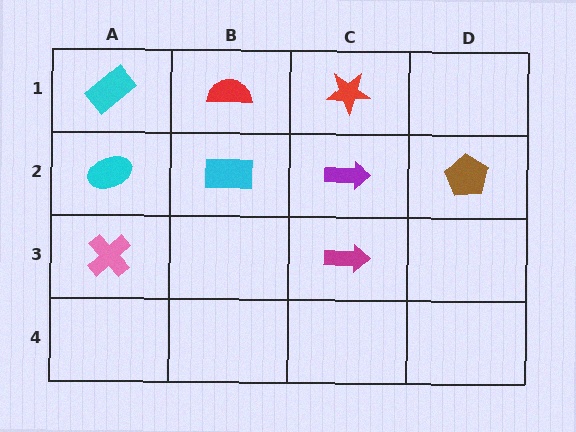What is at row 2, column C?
A purple arrow.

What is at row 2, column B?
A cyan rectangle.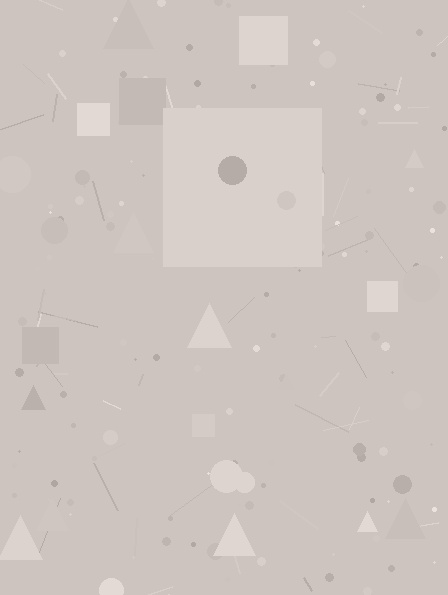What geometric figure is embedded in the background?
A square is embedded in the background.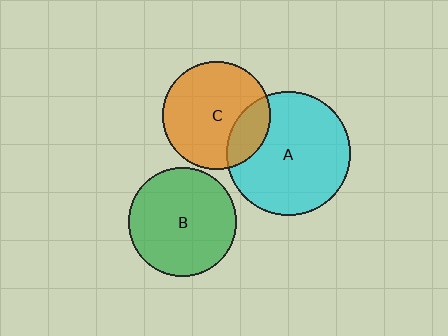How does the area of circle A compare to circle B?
Approximately 1.3 times.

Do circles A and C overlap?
Yes.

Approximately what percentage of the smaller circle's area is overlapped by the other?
Approximately 20%.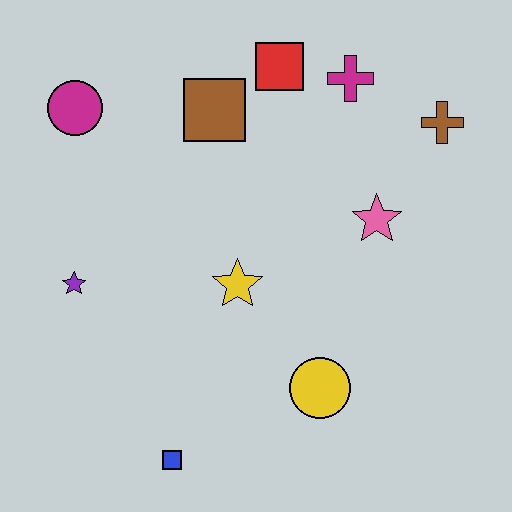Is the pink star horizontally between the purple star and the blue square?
No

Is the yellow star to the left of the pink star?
Yes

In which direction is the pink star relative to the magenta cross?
The pink star is below the magenta cross.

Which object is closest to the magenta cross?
The red square is closest to the magenta cross.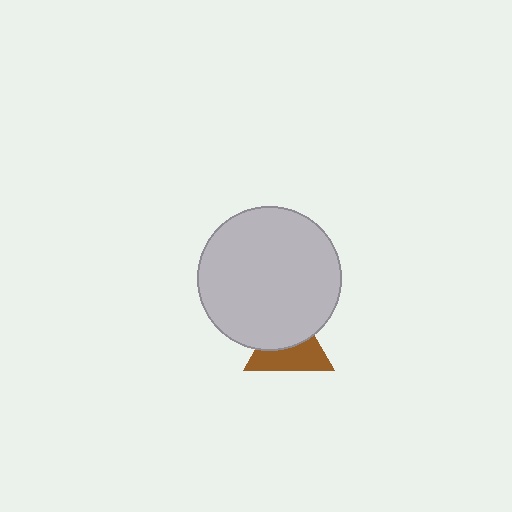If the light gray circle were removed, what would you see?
You would see the complete brown triangle.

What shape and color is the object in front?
The object in front is a light gray circle.